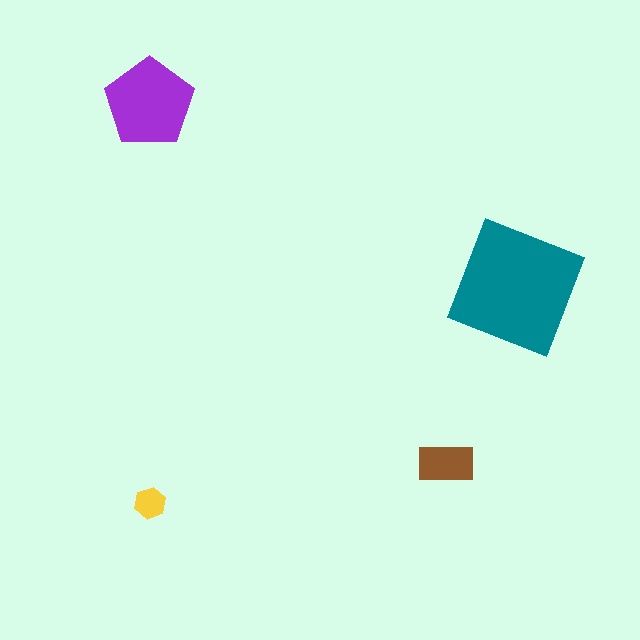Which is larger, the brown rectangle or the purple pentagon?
The purple pentagon.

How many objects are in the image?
There are 4 objects in the image.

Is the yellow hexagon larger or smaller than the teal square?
Smaller.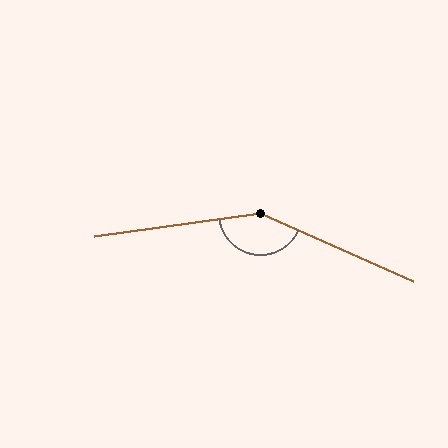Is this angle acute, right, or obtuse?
It is obtuse.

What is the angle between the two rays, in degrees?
Approximately 148 degrees.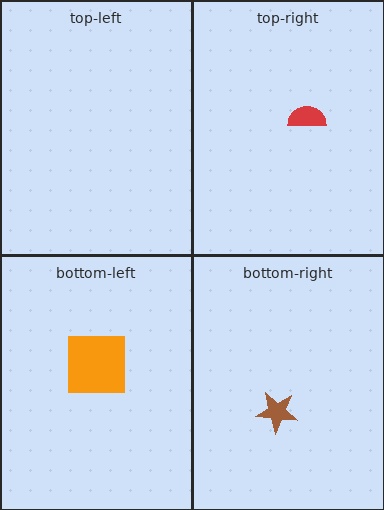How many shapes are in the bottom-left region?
1.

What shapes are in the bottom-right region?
The brown star.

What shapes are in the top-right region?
The red semicircle.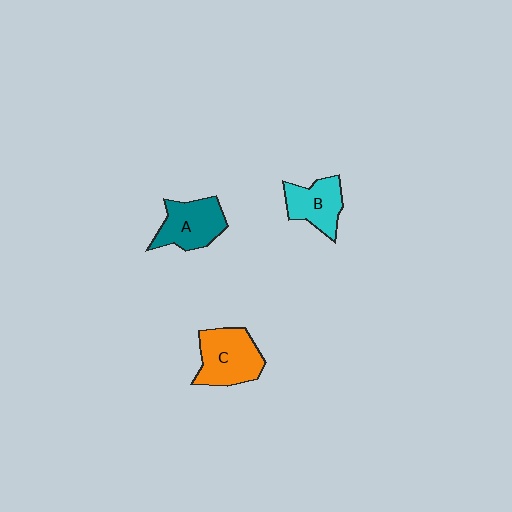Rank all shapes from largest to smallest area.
From largest to smallest: C (orange), A (teal), B (cyan).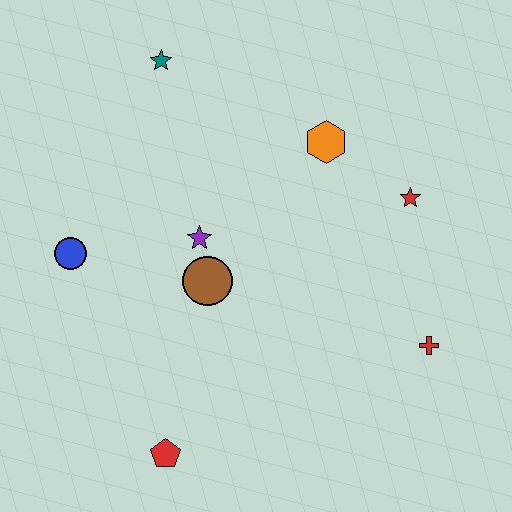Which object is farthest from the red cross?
The teal star is farthest from the red cross.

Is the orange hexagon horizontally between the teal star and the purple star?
No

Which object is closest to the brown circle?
The purple star is closest to the brown circle.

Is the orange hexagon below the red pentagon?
No